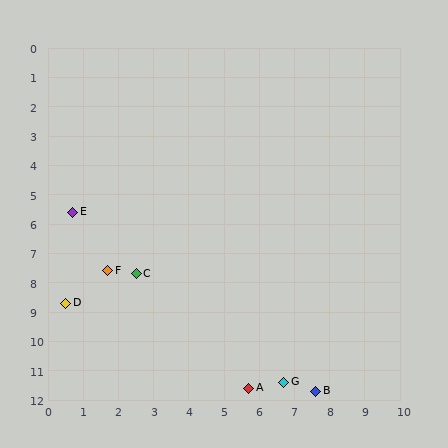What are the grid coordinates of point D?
Point D is at approximately (0.5, 8.7).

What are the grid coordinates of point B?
Point B is at approximately (7.6, 11.7).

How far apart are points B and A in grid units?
Points B and A are about 1.9 grid units apart.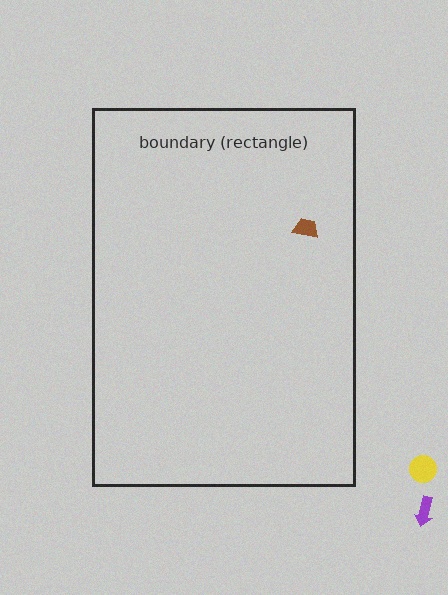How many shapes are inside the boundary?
1 inside, 2 outside.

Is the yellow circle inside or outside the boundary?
Outside.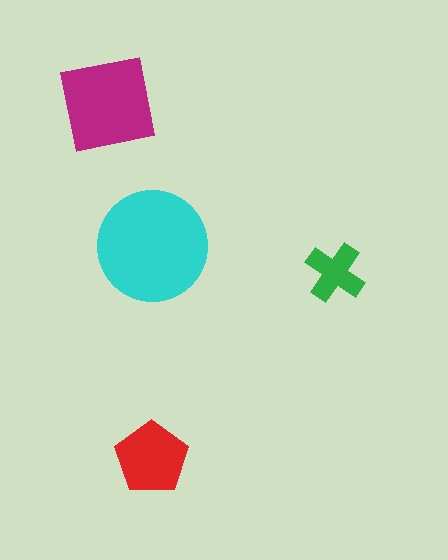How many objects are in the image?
There are 4 objects in the image.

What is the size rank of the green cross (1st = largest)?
4th.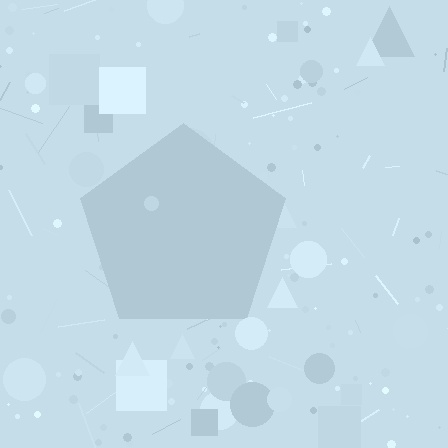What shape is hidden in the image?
A pentagon is hidden in the image.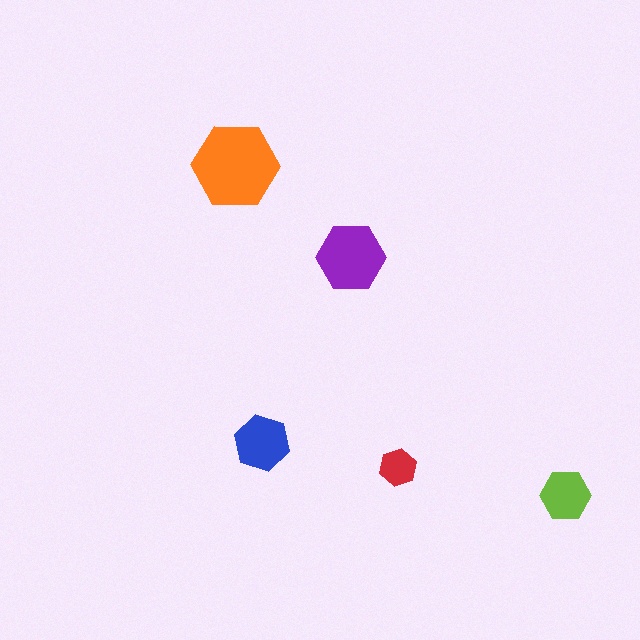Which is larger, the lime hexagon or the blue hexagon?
The blue one.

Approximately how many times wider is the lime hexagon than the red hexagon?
About 1.5 times wider.